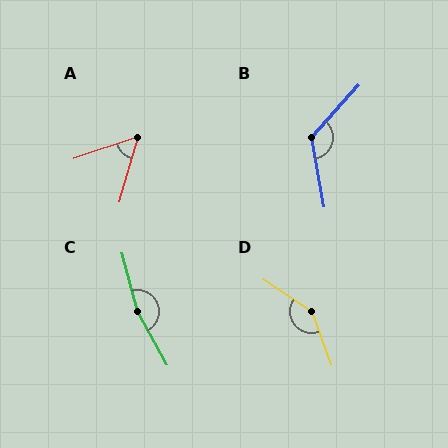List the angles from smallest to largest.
A (55°), B (128°), D (144°), C (165°).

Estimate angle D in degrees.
Approximately 144 degrees.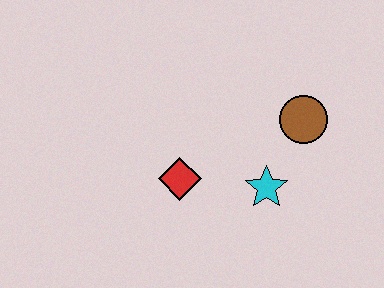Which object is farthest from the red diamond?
The brown circle is farthest from the red diamond.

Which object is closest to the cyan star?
The brown circle is closest to the cyan star.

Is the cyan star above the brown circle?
No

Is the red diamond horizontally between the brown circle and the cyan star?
No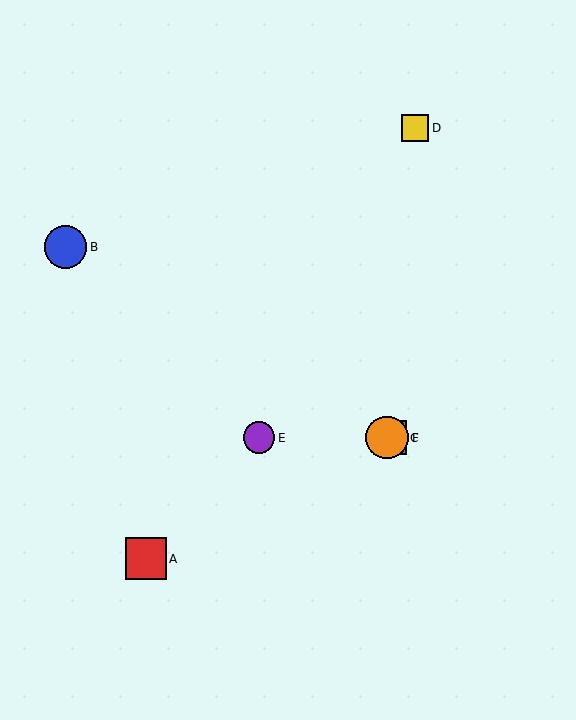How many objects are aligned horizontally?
3 objects (C, E, F) are aligned horizontally.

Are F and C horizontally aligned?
Yes, both are at y≈438.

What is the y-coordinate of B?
Object B is at y≈247.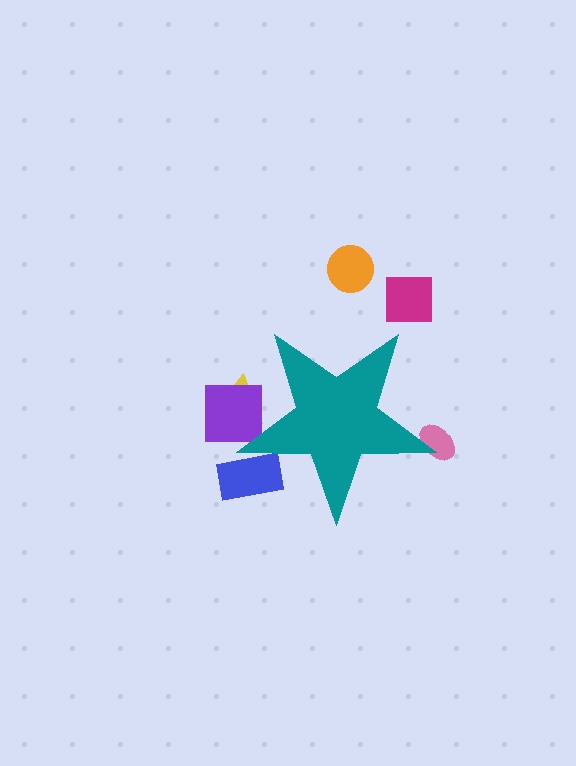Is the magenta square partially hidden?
No, the magenta square is fully visible.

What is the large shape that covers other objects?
A teal star.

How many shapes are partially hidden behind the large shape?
4 shapes are partially hidden.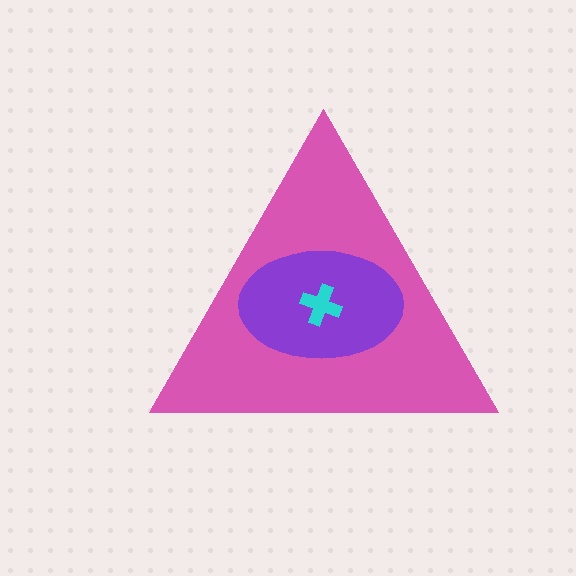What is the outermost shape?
The pink triangle.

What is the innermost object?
The cyan cross.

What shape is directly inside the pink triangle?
The purple ellipse.